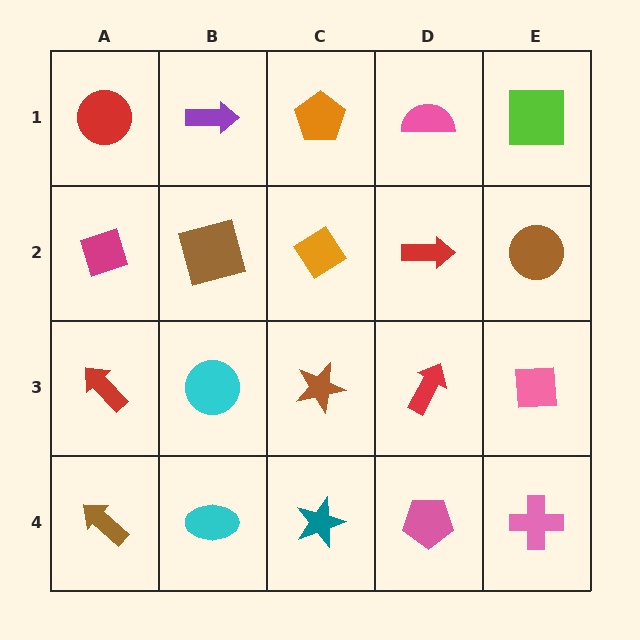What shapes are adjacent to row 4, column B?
A cyan circle (row 3, column B), a brown arrow (row 4, column A), a teal star (row 4, column C).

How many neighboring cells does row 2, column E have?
3.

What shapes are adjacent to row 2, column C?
An orange pentagon (row 1, column C), a brown star (row 3, column C), a brown square (row 2, column B), a red arrow (row 2, column D).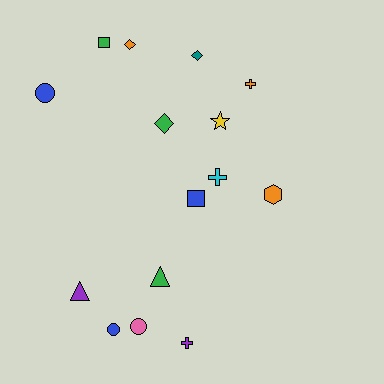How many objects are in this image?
There are 15 objects.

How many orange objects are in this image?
There are 3 orange objects.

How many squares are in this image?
There are 2 squares.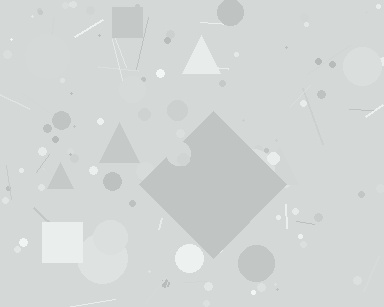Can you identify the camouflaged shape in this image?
The camouflaged shape is a diamond.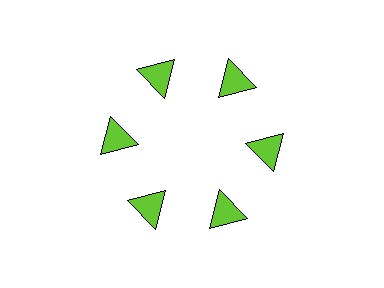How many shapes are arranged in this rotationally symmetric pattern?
There are 6 shapes, arranged in 6 groups of 1.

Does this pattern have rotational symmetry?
Yes, this pattern has 6-fold rotational symmetry. It looks the same after rotating 60 degrees around the center.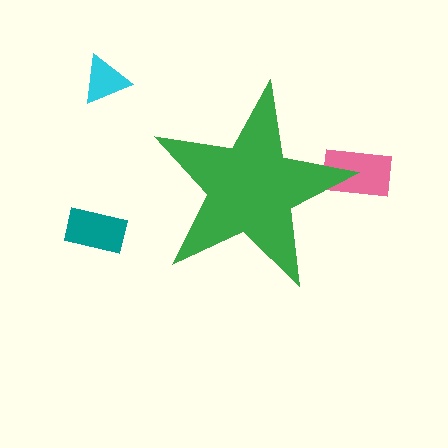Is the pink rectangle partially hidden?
Yes, the pink rectangle is partially hidden behind the green star.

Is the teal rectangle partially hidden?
No, the teal rectangle is fully visible.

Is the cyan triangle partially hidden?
No, the cyan triangle is fully visible.